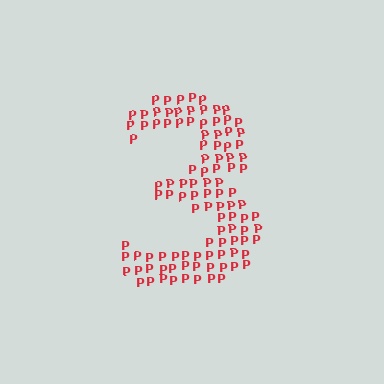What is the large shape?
The large shape is the digit 3.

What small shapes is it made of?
It is made of small letter P's.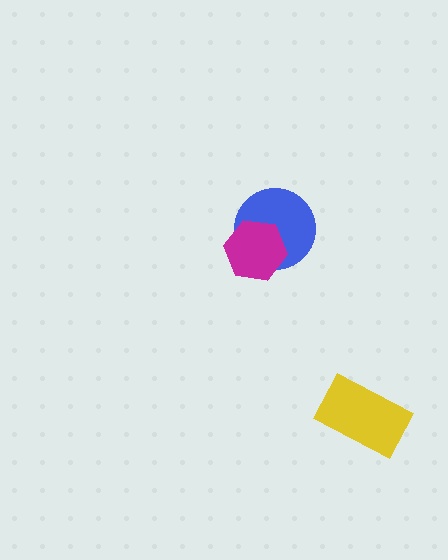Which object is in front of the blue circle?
The magenta hexagon is in front of the blue circle.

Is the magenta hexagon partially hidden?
No, no other shape covers it.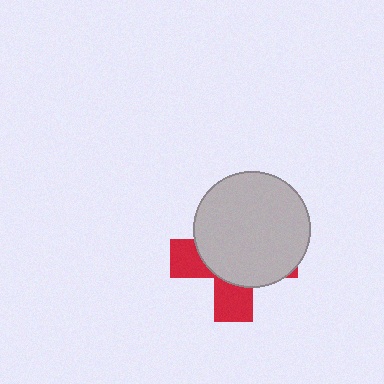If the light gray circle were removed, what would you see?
You would see the complete red cross.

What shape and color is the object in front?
The object in front is a light gray circle.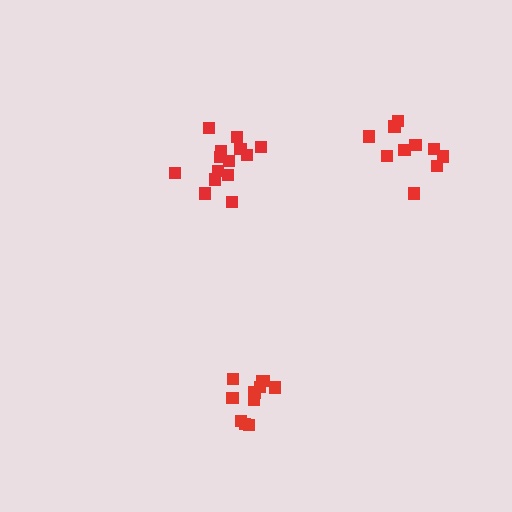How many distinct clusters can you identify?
There are 3 distinct clusters.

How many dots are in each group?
Group 1: 10 dots, Group 2: 11 dots, Group 3: 14 dots (35 total).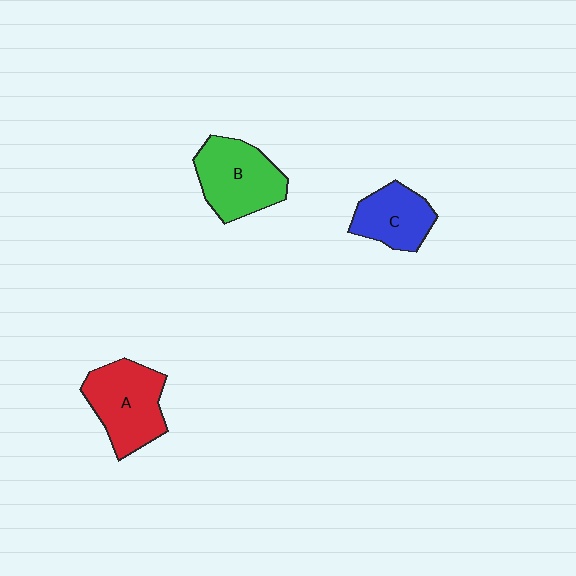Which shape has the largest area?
Shape A (red).